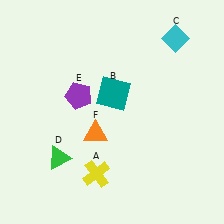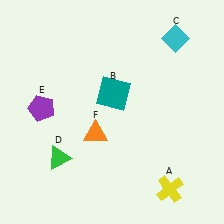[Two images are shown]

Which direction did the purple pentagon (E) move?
The purple pentagon (E) moved left.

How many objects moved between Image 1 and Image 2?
2 objects moved between the two images.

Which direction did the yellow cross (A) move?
The yellow cross (A) moved right.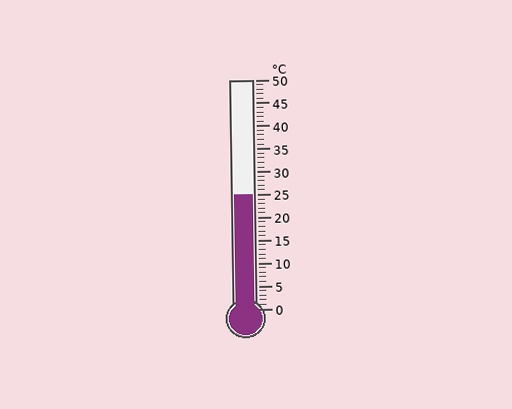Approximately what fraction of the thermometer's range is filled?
The thermometer is filled to approximately 50% of its range.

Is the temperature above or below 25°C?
The temperature is at 25°C.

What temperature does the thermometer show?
The thermometer shows approximately 25°C.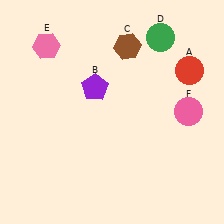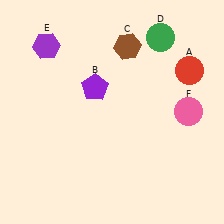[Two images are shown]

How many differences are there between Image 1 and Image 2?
There is 1 difference between the two images.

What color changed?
The hexagon (E) changed from pink in Image 1 to purple in Image 2.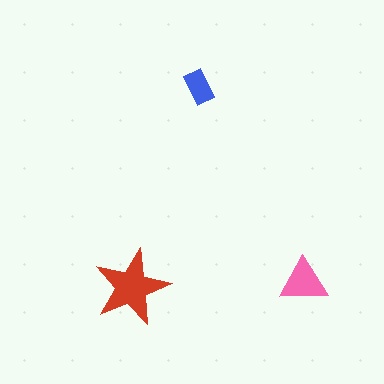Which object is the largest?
The red star.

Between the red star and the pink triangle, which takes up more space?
The red star.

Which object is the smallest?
The blue rectangle.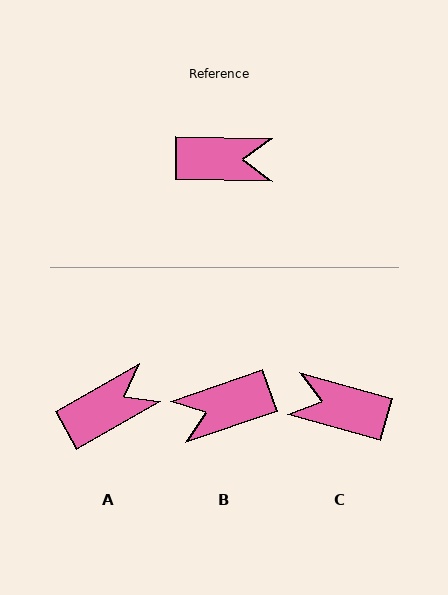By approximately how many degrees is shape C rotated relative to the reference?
Approximately 165 degrees counter-clockwise.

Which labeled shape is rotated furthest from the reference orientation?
C, about 165 degrees away.